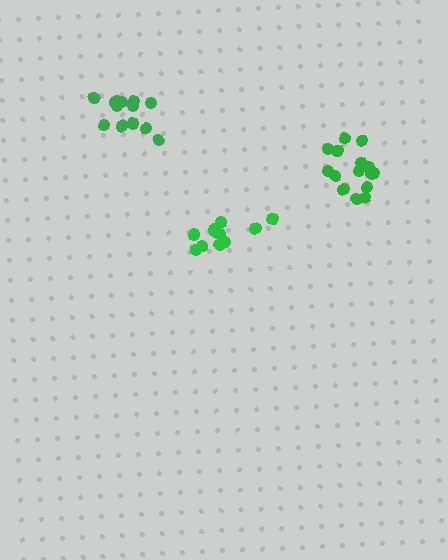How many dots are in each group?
Group 1: 15 dots, Group 2: 13 dots, Group 3: 11 dots (39 total).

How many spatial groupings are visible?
There are 3 spatial groupings.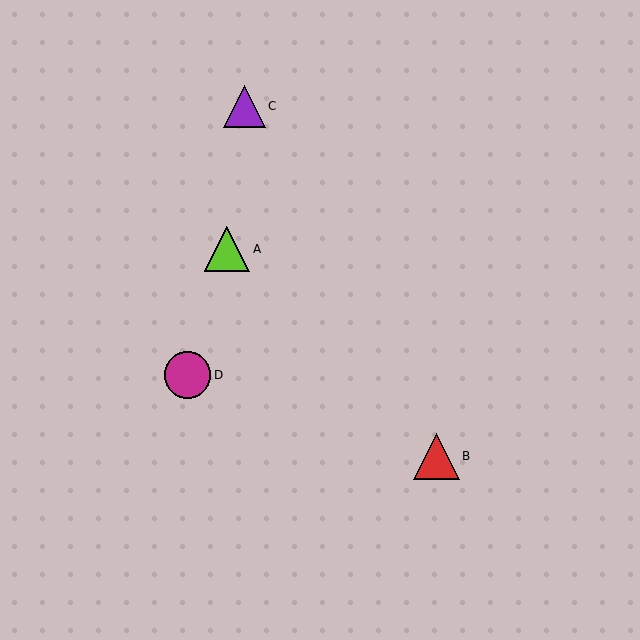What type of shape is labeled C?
Shape C is a purple triangle.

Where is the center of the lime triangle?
The center of the lime triangle is at (227, 249).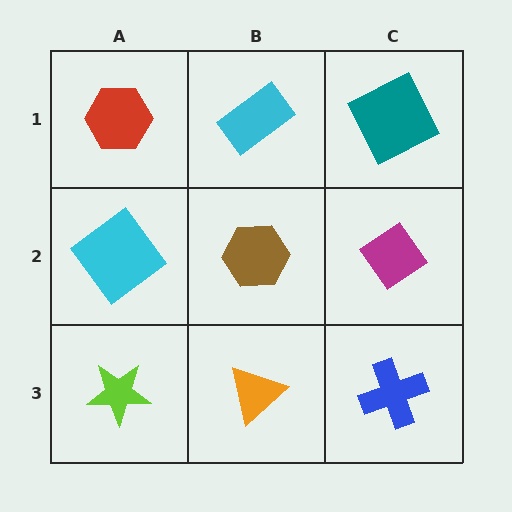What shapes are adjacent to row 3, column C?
A magenta diamond (row 2, column C), an orange triangle (row 3, column B).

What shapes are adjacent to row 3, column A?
A cyan diamond (row 2, column A), an orange triangle (row 3, column B).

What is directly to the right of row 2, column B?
A magenta diamond.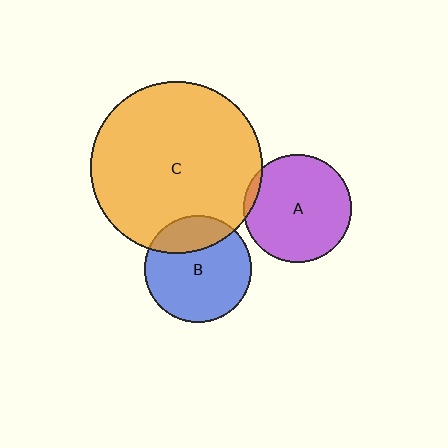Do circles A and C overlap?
Yes.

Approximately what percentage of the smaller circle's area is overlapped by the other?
Approximately 5%.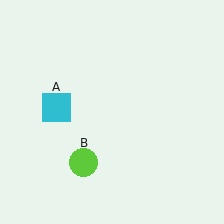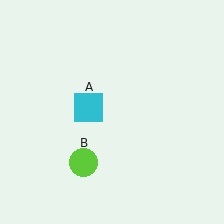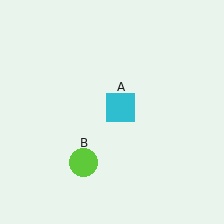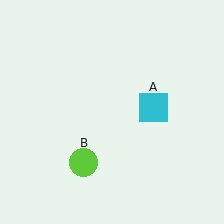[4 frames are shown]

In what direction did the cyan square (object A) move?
The cyan square (object A) moved right.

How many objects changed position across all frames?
1 object changed position: cyan square (object A).